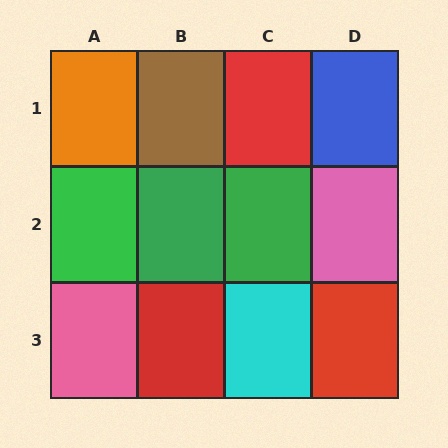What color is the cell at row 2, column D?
Pink.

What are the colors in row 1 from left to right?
Orange, brown, red, blue.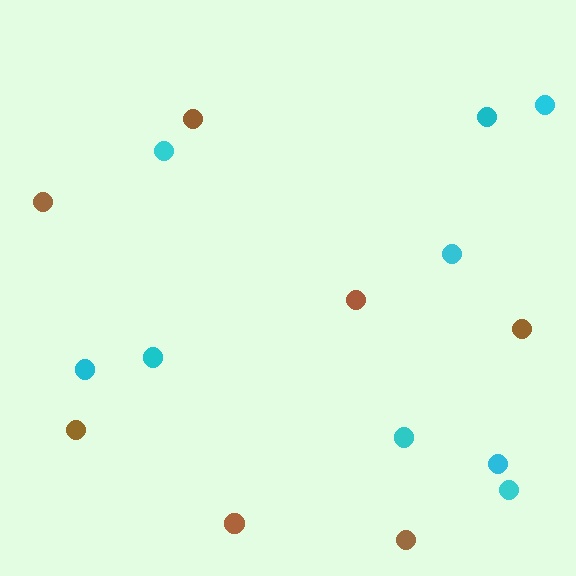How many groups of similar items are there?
There are 2 groups: one group of brown circles (7) and one group of cyan circles (9).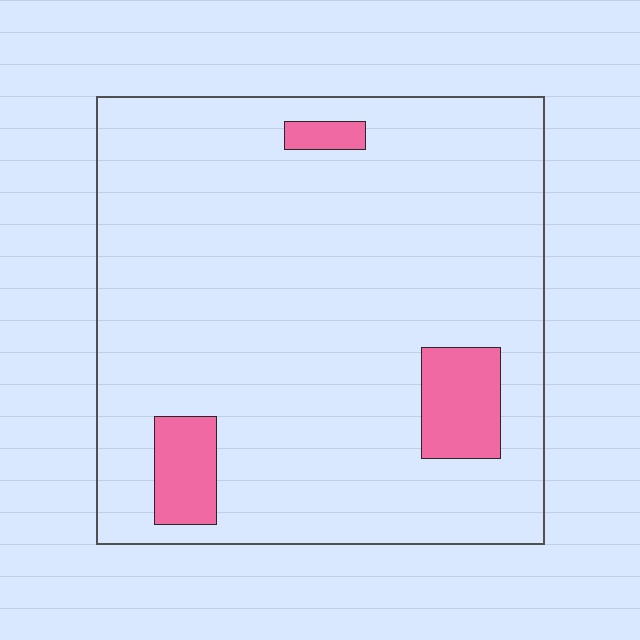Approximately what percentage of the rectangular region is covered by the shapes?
Approximately 10%.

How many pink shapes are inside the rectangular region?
3.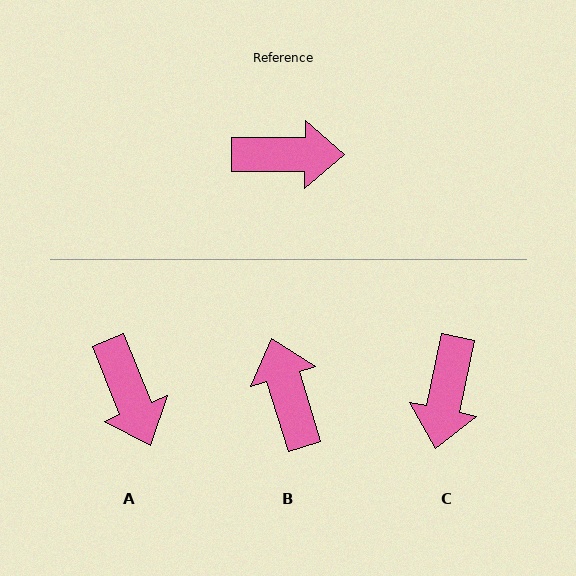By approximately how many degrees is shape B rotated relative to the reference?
Approximately 107 degrees counter-clockwise.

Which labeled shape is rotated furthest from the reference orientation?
B, about 107 degrees away.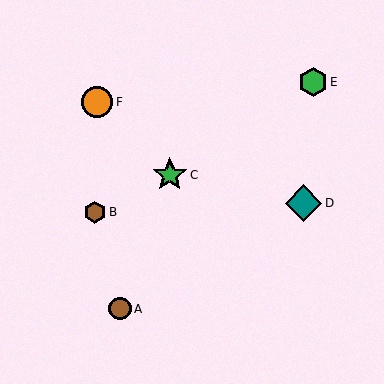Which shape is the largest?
The teal diamond (labeled D) is the largest.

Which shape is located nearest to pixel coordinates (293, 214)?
The teal diamond (labeled D) at (303, 203) is nearest to that location.